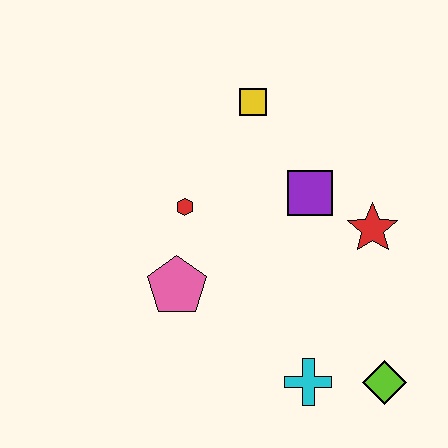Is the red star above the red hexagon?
No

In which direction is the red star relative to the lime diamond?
The red star is above the lime diamond.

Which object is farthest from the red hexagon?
The lime diamond is farthest from the red hexagon.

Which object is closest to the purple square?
The red star is closest to the purple square.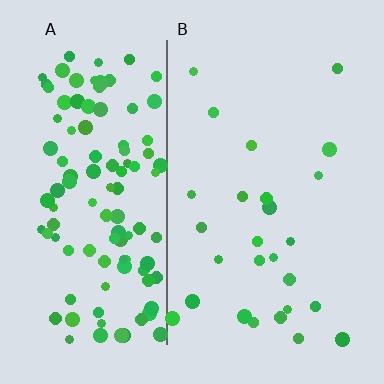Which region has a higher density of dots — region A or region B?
A (the left).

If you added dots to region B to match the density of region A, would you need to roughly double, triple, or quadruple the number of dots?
Approximately quadruple.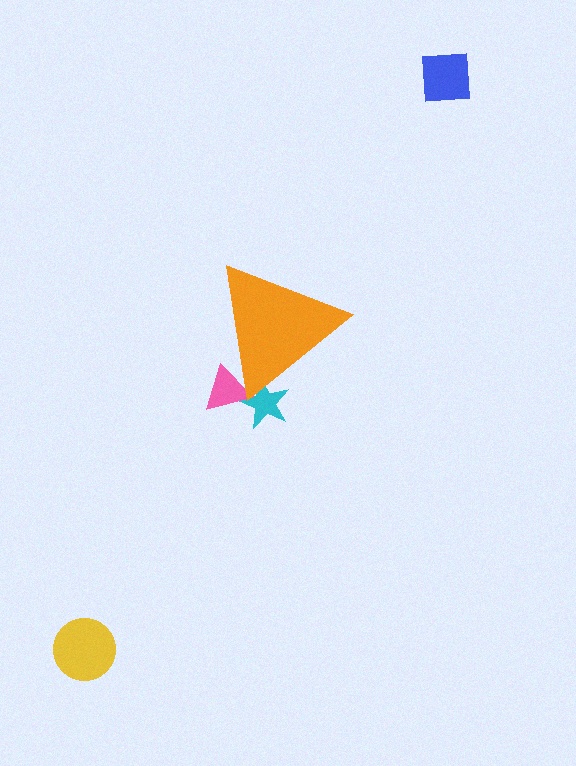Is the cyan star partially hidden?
Yes, the cyan star is partially hidden behind the orange triangle.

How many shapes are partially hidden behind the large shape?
2 shapes are partially hidden.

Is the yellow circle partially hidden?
No, the yellow circle is fully visible.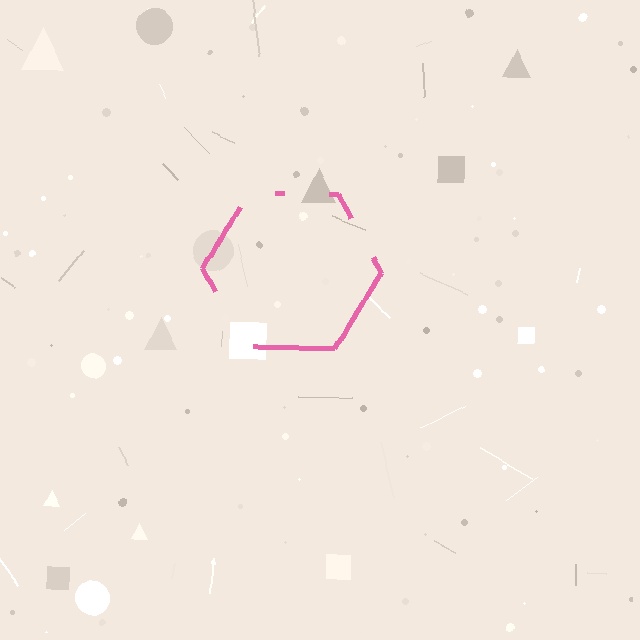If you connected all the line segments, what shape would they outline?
They would outline a hexagon.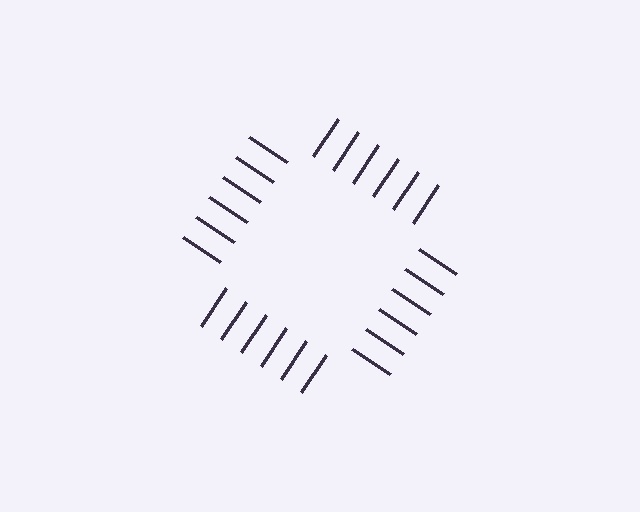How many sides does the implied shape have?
4 sides — the line-ends trace a square.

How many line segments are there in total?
24 — 6 along each of the 4 edges.